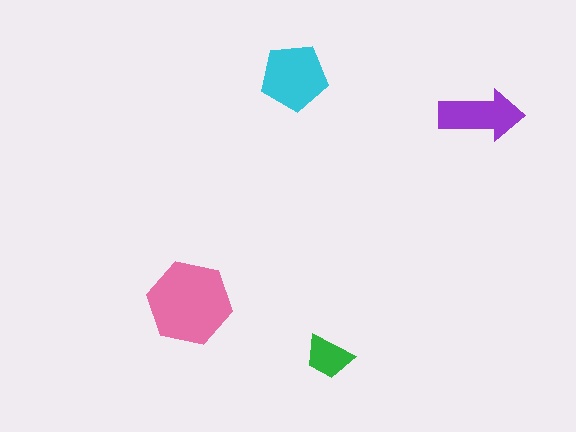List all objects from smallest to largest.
The green trapezoid, the purple arrow, the cyan pentagon, the pink hexagon.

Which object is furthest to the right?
The purple arrow is rightmost.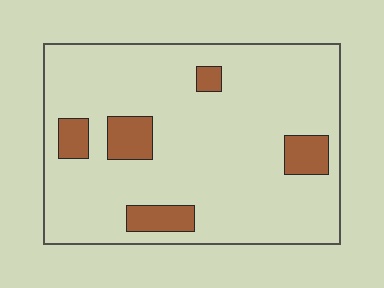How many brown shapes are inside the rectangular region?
5.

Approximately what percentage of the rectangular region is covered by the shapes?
Approximately 15%.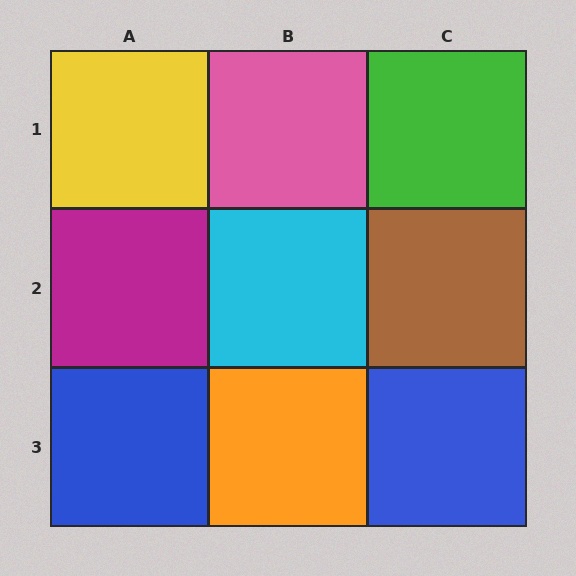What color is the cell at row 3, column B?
Orange.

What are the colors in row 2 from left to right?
Magenta, cyan, brown.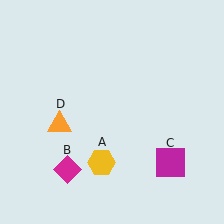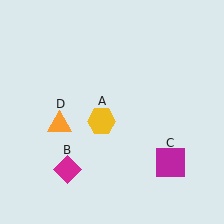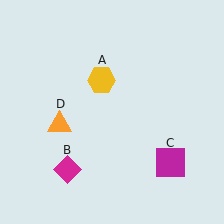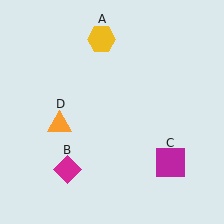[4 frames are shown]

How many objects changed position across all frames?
1 object changed position: yellow hexagon (object A).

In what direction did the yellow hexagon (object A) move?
The yellow hexagon (object A) moved up.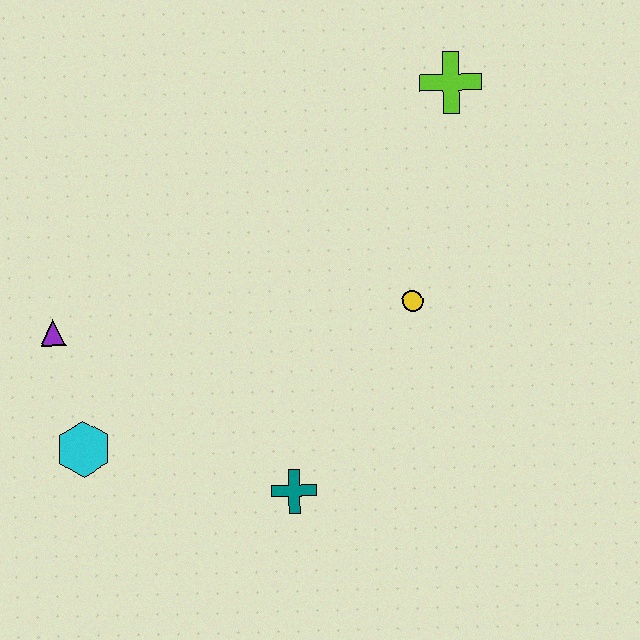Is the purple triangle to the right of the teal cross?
No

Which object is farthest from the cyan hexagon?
The lime cross is farthest from the cyan hexagon.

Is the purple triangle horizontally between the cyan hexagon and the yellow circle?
No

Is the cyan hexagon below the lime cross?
Yes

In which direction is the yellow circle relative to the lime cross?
The yellow circle is below the lime cross.